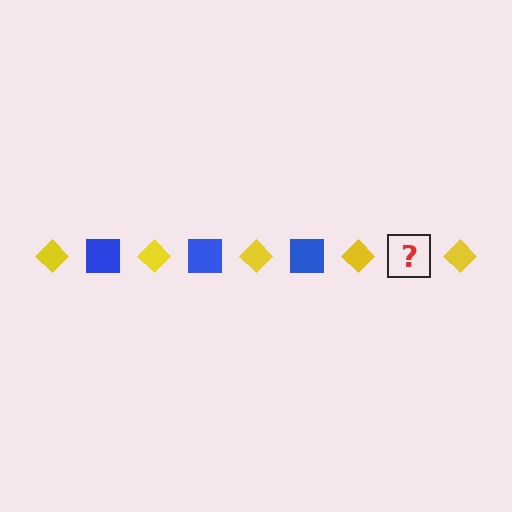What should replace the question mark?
The question mark should be replaced with a blue square.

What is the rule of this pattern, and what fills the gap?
The rule is that the pattern alternates between yellow diamond and blue square. The gap should be filled with a blue square.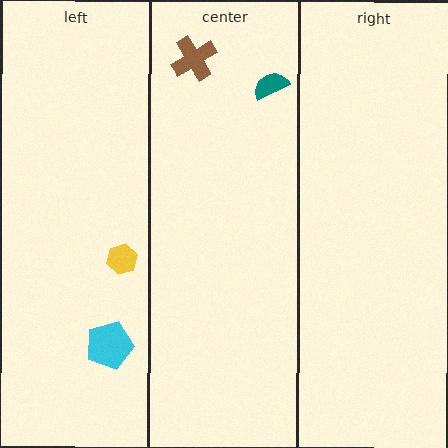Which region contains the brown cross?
The center region.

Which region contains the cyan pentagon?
The left region.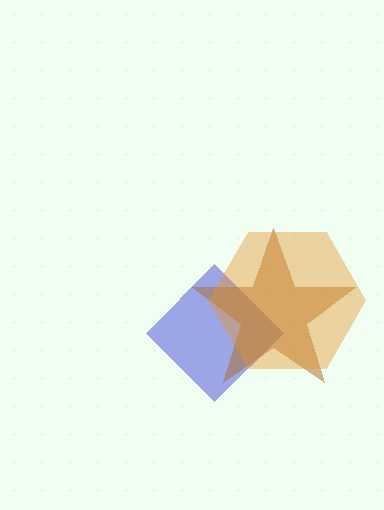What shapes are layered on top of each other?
The layered shapes are: a blue diamond, a brown star, an orange hexagon.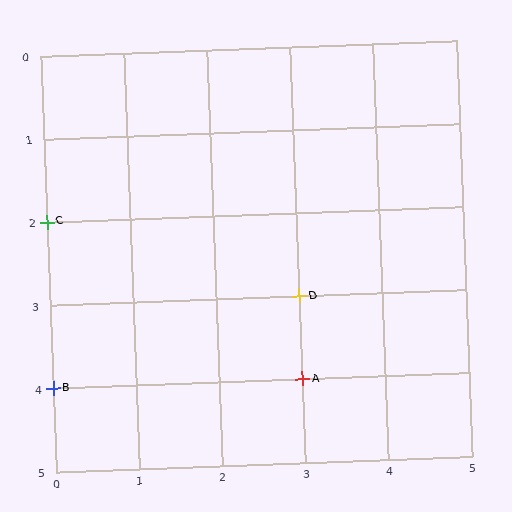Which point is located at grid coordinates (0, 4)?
Point B is at (0, 4).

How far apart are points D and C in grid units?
Points D and C are 3 columns and 1 row apart (about 3.2 grid units diagonally).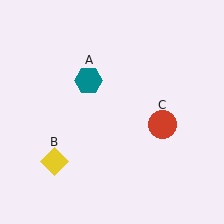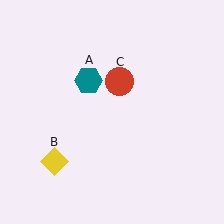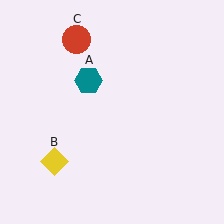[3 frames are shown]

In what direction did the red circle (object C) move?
The red circle (object C) moved up and to the left.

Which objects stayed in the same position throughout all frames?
Teal hexagon (object A) and yellow diamond (object B) remained stationary.